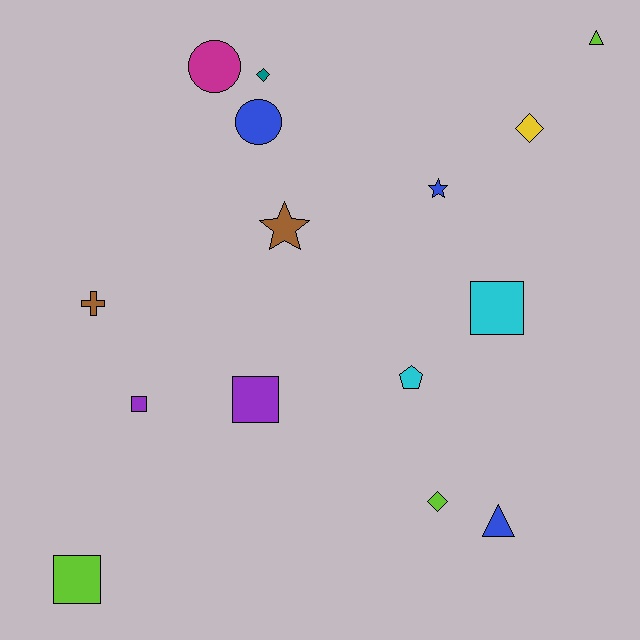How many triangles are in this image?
There are 2 triangles.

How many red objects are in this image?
There are no red objects.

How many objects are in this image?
There are 15 objects.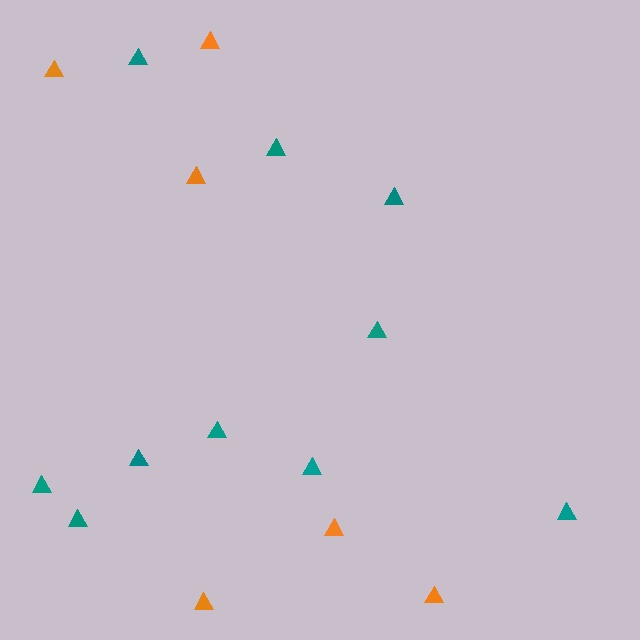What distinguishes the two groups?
There are 2 groups: one group of teal triangles (10) and one group of orange triangles (6).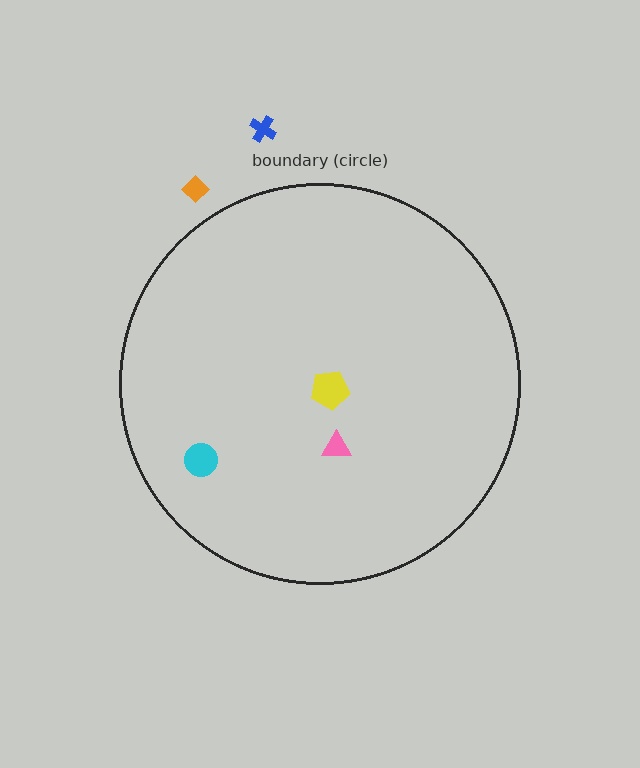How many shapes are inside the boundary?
3 inside, 2 outside.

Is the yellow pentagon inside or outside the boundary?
Inside.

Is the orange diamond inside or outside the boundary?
Outside.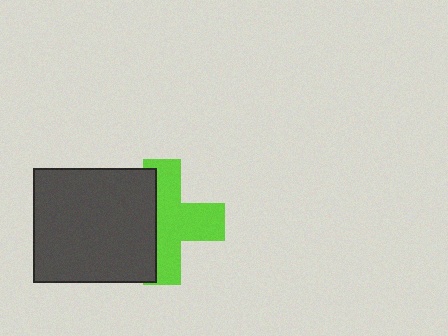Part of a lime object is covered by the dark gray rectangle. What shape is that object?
It is a cross.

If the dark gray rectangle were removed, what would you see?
You would see the complete lime cross.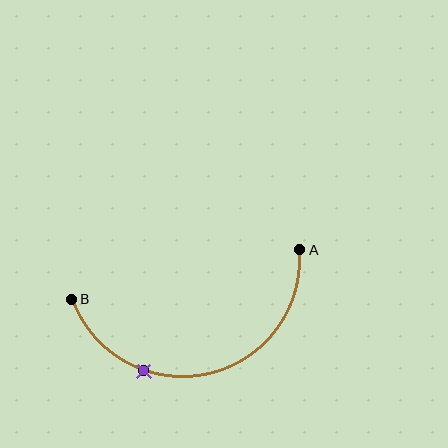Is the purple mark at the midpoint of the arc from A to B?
No. The purple mark lies on the arc but is closer to endpoint B. The arc midpoint would be at the point on the curve equidistant along the arc from both A and B.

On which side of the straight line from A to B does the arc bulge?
The arc bulges below the straight line connecting A and B.